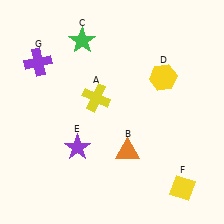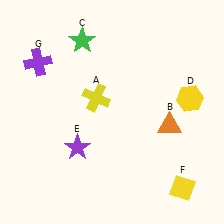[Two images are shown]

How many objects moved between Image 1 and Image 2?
2 objects moved between the two images.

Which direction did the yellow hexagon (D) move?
The yellow hexagon (D) moved right.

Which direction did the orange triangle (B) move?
The orange triangle (B) moved right.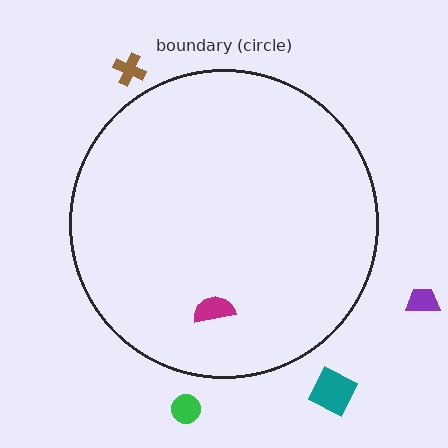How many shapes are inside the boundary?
1 inside, 4 outside.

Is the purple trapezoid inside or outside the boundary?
Outside.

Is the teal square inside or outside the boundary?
Outside.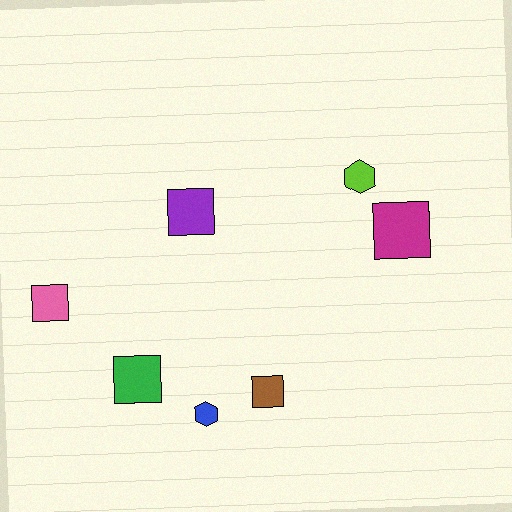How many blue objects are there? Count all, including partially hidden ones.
There is 1 blue object.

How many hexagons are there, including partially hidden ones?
There are 2 hexagons.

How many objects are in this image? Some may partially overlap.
There are 7 objects.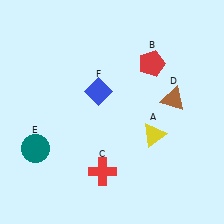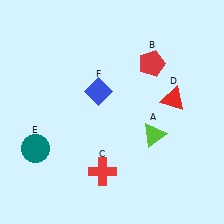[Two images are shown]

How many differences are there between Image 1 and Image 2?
There are 2 differences between the two images.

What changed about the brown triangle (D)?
In Image 1, D is brown. In Image 2, it changed to red.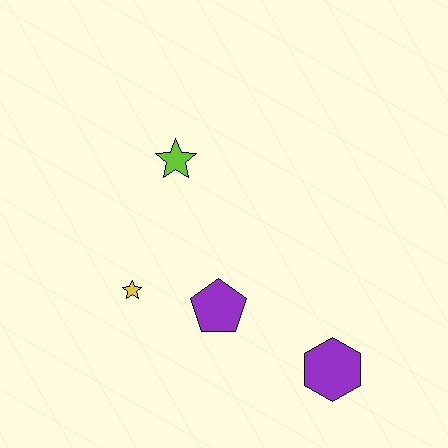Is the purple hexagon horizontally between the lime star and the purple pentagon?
No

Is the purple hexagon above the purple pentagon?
No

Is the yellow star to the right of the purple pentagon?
No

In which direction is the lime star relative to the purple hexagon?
The lime star is above the purple hexagon.